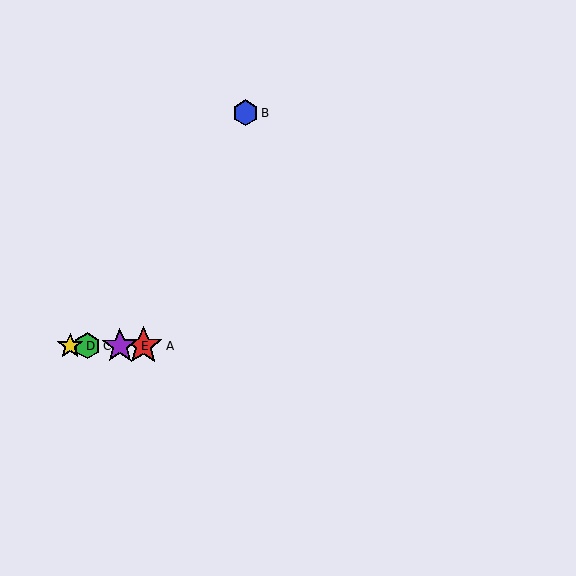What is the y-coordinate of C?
Object C is at y≈346.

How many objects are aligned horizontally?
4 objects (A, C, D, E) are aligned horizontally.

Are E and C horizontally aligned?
Yes, both are at y≈346.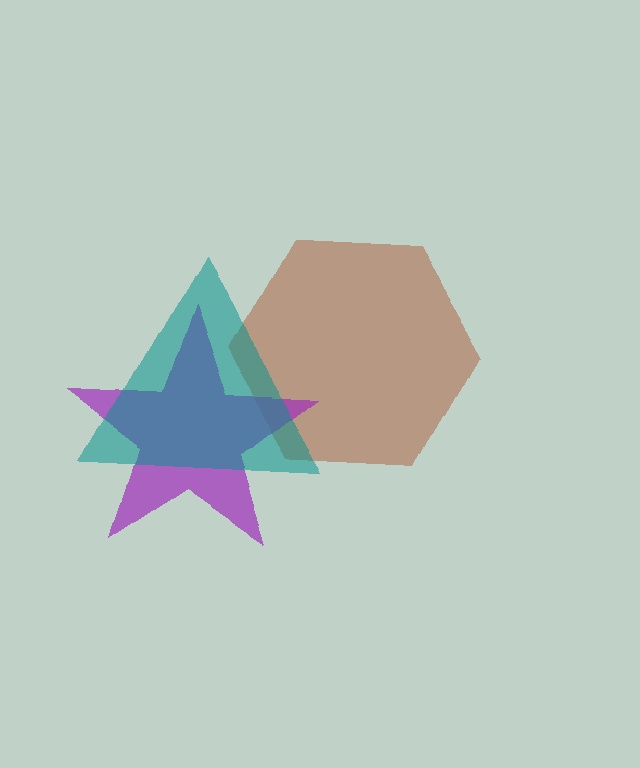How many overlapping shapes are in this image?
There are 3 overlapping shapes in the image.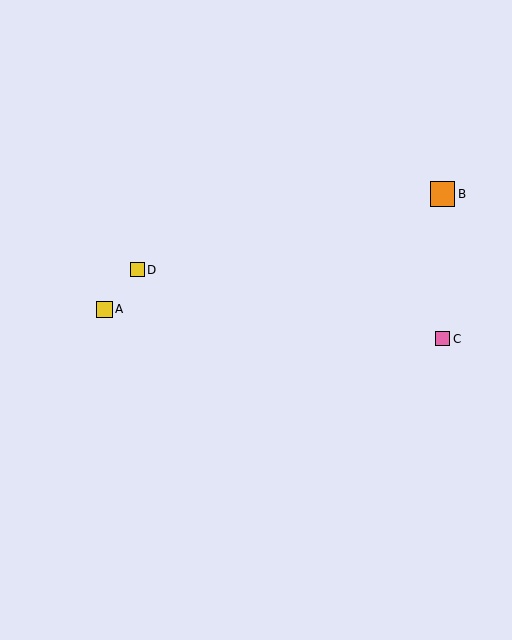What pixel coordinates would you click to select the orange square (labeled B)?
Click at (443, 194) to select the orange square B.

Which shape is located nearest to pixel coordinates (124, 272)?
The yellow square (labeled D) at (138, 270) is nearest to that location.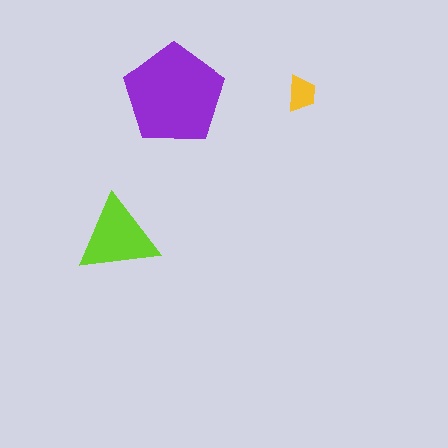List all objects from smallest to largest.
The yellow trapezoid, the lime triangle, the purple pentagon.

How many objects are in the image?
There are 3 objects in the image.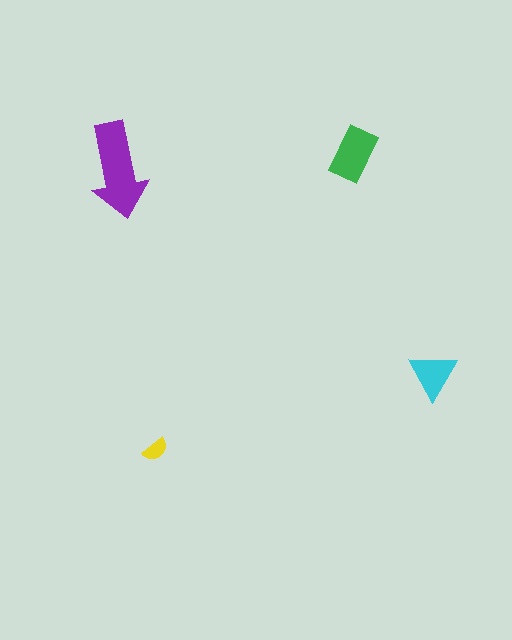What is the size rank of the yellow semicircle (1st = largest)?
4th.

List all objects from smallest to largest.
The yellow semicircle, the cyan triangle, the green rectangle, the purple arrow.